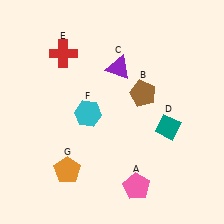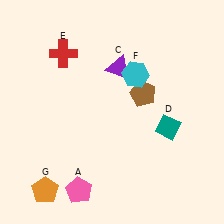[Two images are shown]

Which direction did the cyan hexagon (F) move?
The cyan hexagon (F) moved right.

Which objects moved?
The objects that moved are: the pink pentagon (A), the cyan hexagon (F), the orange pentagon (G).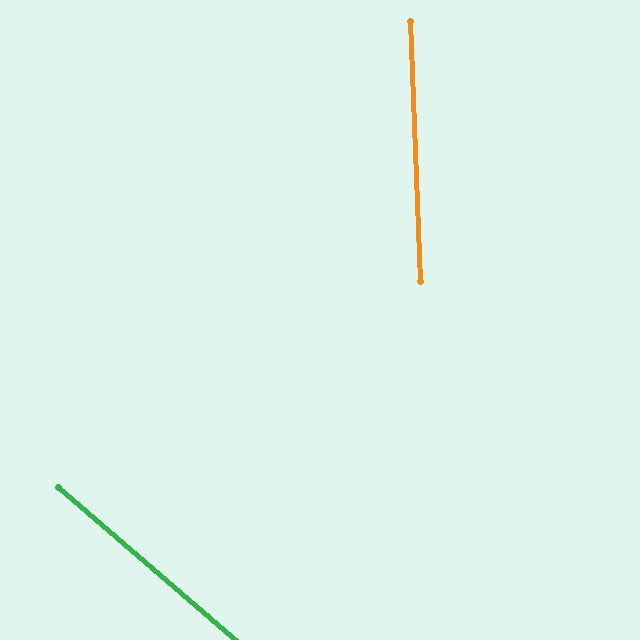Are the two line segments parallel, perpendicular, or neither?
Neither parallel nor perpendicular — they differ by about 47°.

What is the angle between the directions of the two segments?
Approximately 47 degrees.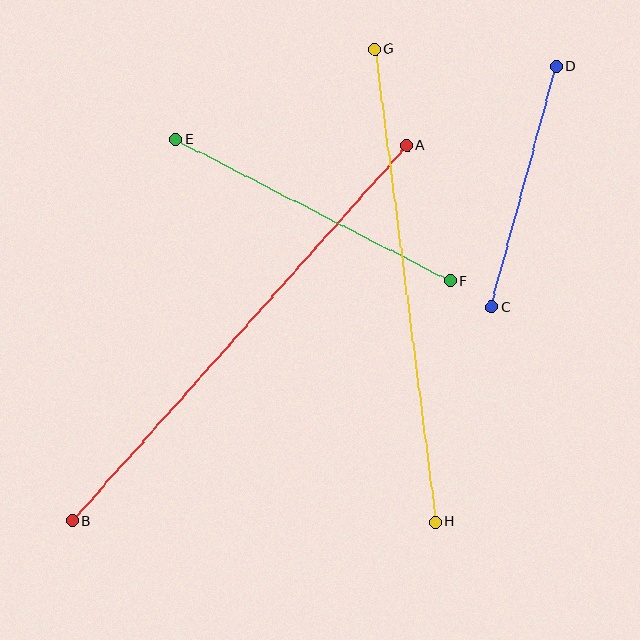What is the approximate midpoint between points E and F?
The midpoint is at approximately (313, 210) pixels.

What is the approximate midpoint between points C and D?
The midpoint is at approximately (524, 187) pixels.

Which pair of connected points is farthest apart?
Points A and B are farthest apart.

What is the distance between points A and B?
The distance is approximately 503 pixels.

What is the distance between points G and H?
The distance is approximately 477 pixels.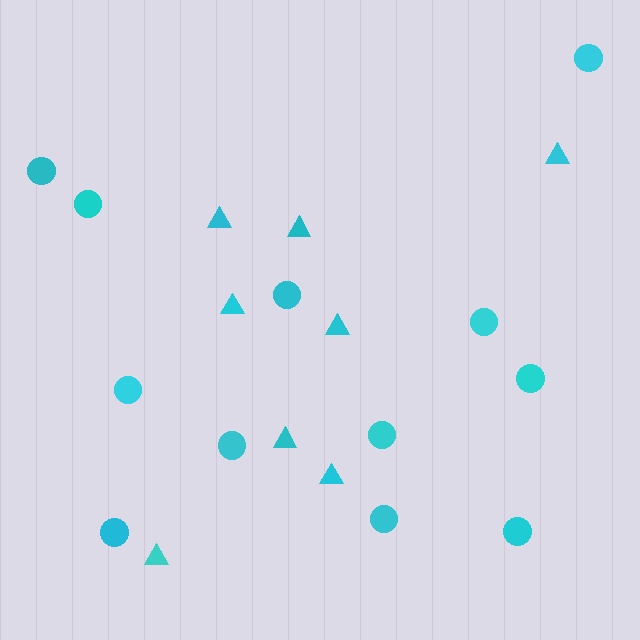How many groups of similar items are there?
There are 2 groups: one group of triangles (8) and one group of circles (12).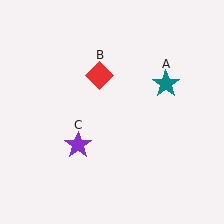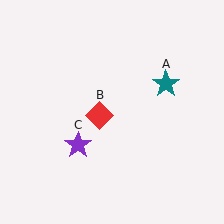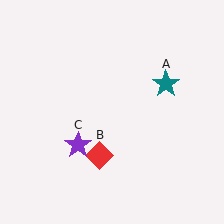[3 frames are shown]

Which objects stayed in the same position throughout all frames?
Teal star (object A) and purple star (object C) remained stationary.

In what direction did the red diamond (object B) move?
The red diamond (object B) moved down.